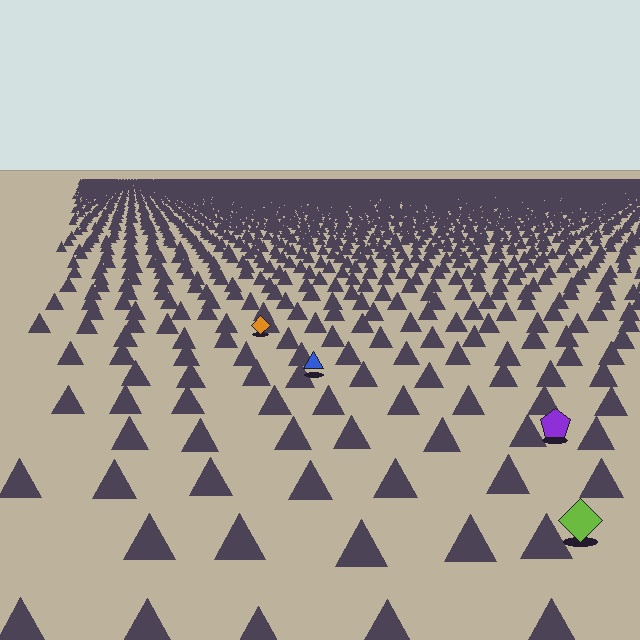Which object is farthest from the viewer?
The orange diamond is farthest from the viewer. It appears smaller and the ground texture around it is denser.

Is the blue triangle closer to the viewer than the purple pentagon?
No. The purple pentagon is closer — you can tell from the texture gradient: the ground texture is coarser near it.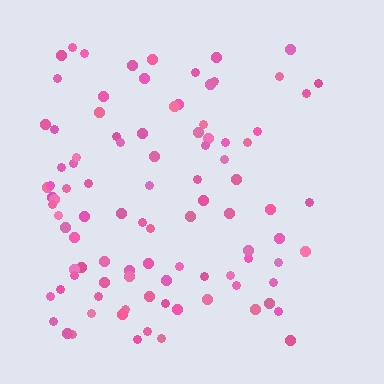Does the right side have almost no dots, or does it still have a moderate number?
Still a moderate number, just noticeably fewer than the left.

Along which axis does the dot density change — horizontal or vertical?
Horizontal.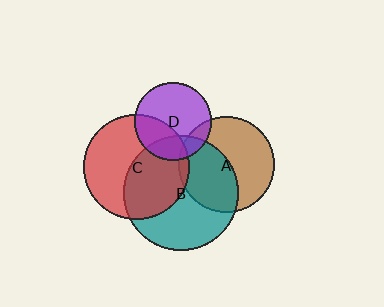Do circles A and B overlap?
Yes.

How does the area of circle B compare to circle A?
Approximately 1.4 times.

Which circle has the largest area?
Circle B (teal).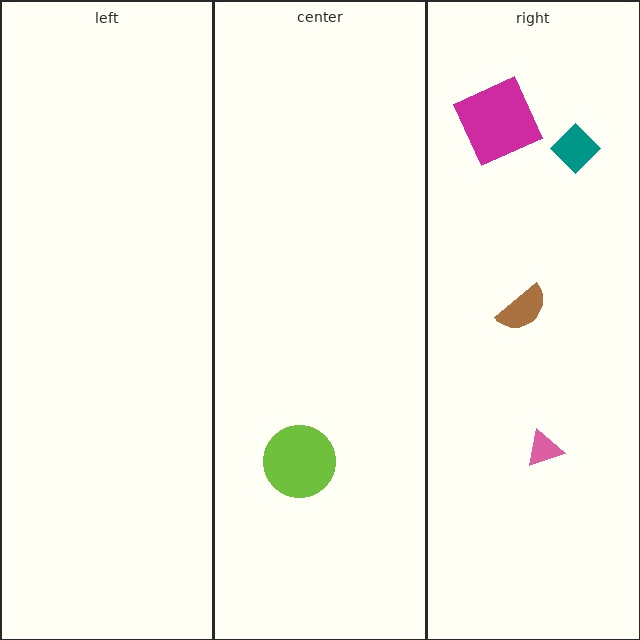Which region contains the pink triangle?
The right region.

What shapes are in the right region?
The brown semicircle, the magenta square, the teal diamond, the pink triangle.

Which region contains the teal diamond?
The right region.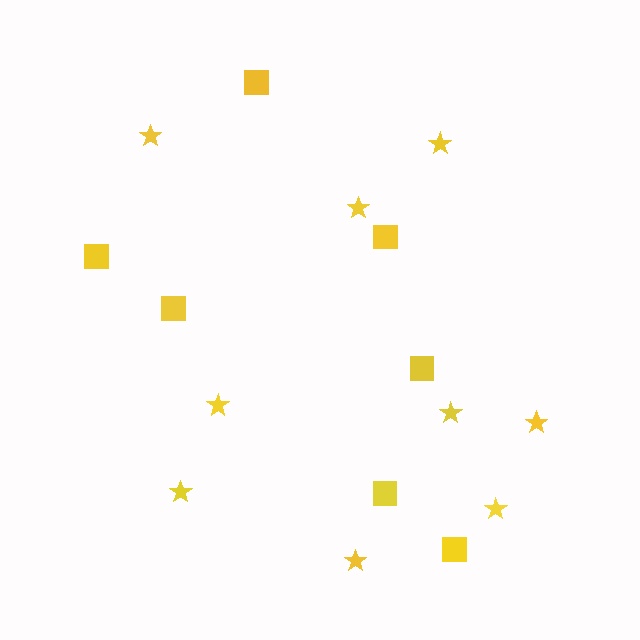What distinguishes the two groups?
There are 2 groups: one group of stars (9) and one group of squares (7).